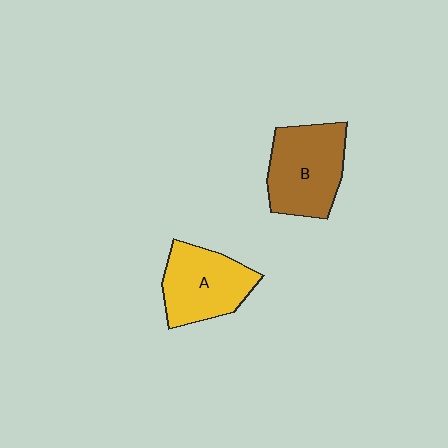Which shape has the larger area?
Shape B (brown).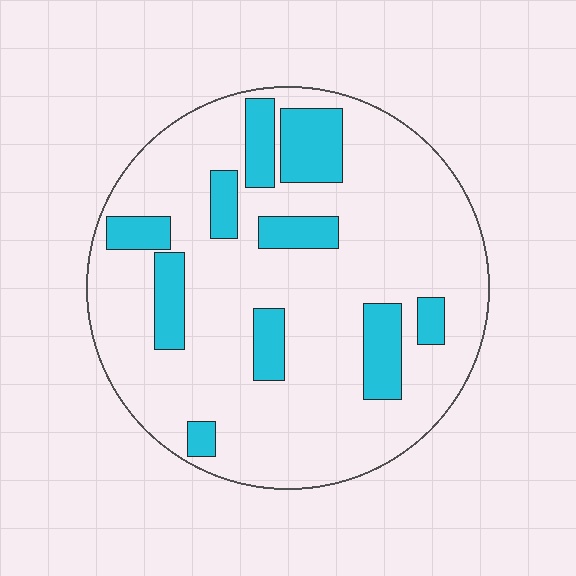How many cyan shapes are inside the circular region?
10.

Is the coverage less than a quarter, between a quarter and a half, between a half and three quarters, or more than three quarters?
Less than a quarter.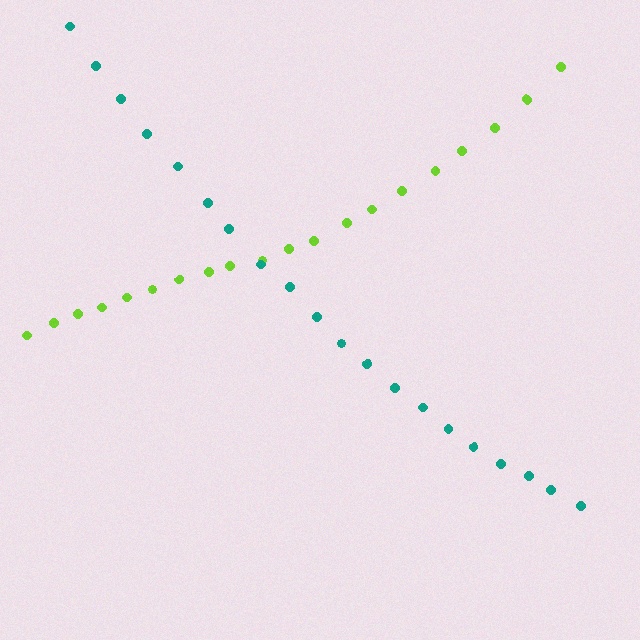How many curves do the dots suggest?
There are 2 distinct paths.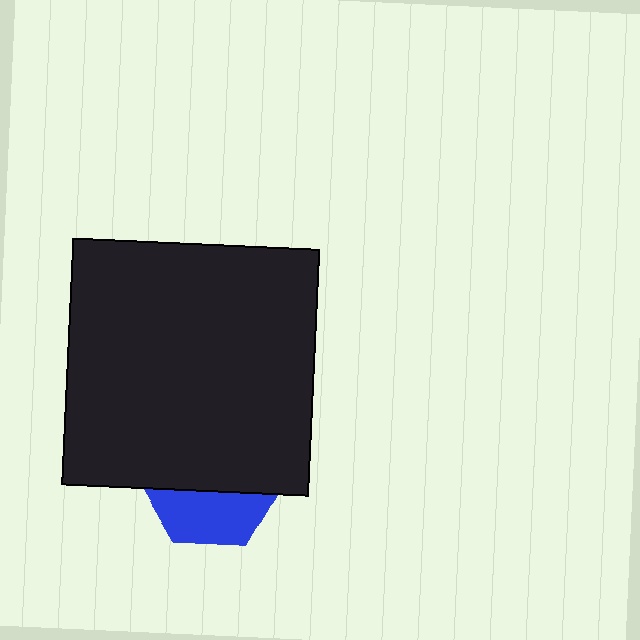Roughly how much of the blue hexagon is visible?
A small part of it is visible (roughly 38%).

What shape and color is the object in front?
The object in front is a black square.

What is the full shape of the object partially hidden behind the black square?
The partially hidden object is a blue hexagon.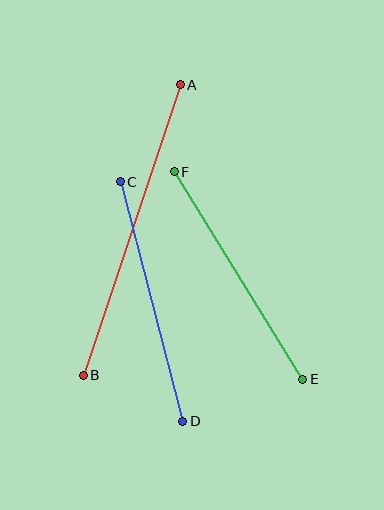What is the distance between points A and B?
The distance is approximately 306 pixels.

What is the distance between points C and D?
The distance is approximately 248 pixels.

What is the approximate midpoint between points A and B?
The midpoint is at approximately (132, 230) pixels.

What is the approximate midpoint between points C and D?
The midpoint is at approximately (151, 302) pixels.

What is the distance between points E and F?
The distance is approximately 244 pixels.